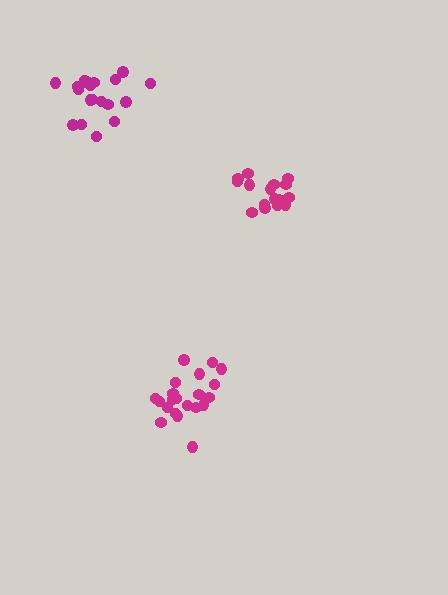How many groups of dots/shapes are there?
There are 3 groups.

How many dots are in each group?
Group 1: 21 dots, Group 2: 20 dots, Group 3: 16 dots (57 total).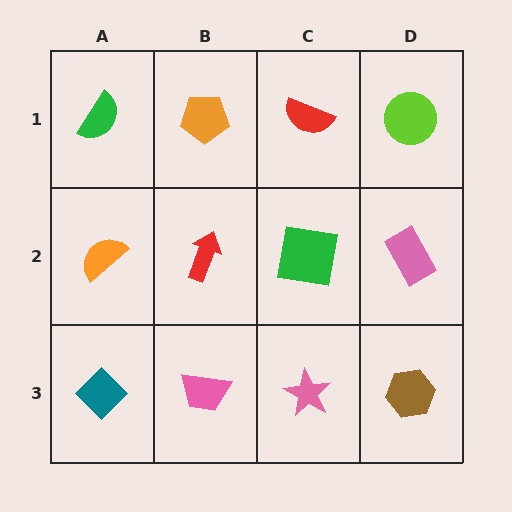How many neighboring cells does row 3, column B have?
3.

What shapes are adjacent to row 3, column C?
A green square (row 2, column C), a pink trapezoid (row 3, column B), a brown hexagon (row 3, column D).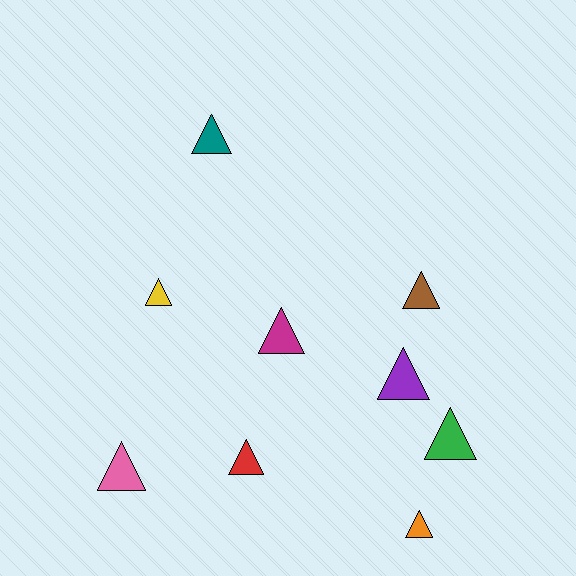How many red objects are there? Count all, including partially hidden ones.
There is 1 red object.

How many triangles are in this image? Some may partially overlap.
There are 9 triangles.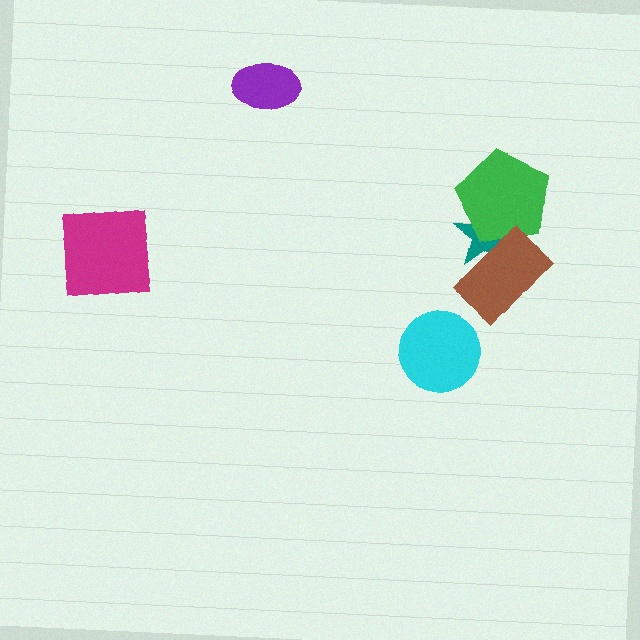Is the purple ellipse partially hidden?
No, no other shape covers it.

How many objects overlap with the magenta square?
0 objects overlap with the magenta square.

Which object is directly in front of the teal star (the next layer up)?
The green pentagon is directly in front of the teal star.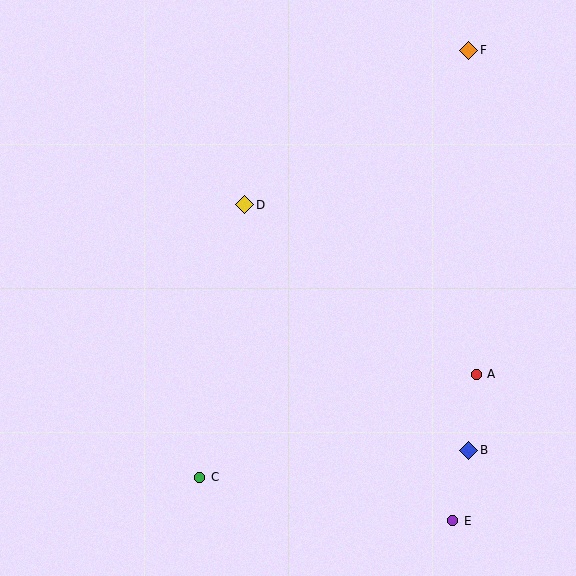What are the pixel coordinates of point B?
Point B is at (469, 450).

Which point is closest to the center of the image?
Point D at (245, 205) is closest to the center.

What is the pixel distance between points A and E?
The distance between A and E is 148 pixels.